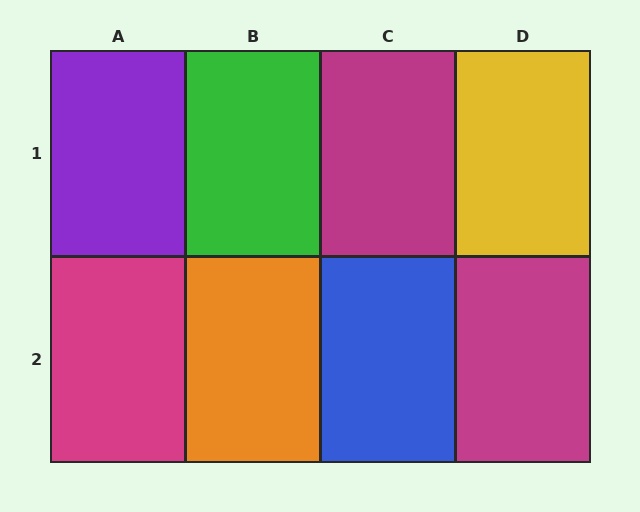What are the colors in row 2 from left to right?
Magenta, orange, blue, magenta.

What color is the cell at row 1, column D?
Yellow.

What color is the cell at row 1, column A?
Purple.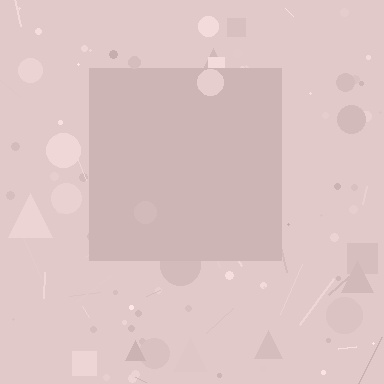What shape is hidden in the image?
A square is hidden in the image.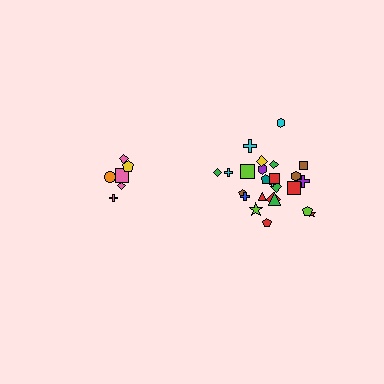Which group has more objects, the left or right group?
The right group.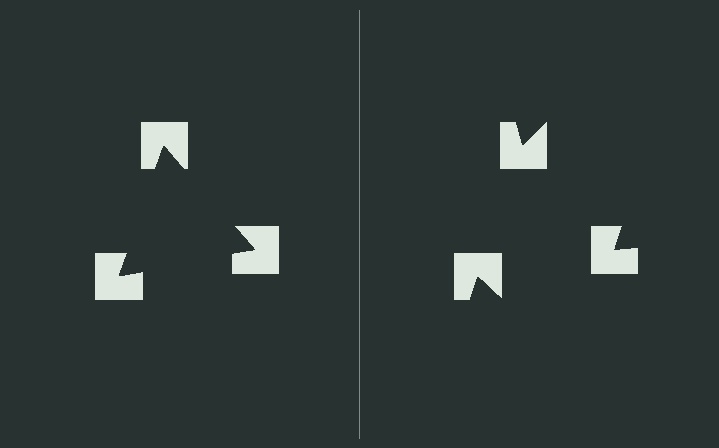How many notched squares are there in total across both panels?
6 — 3 on each side.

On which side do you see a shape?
An illusory triangle appears on the left side. On the right side the wedge cuts are rotated, so no coherent shape forms.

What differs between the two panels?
The notched squares are positioned identically on both sides; only the wedge orientations differ. On the left they align to a triangle; on the right they are misaligned.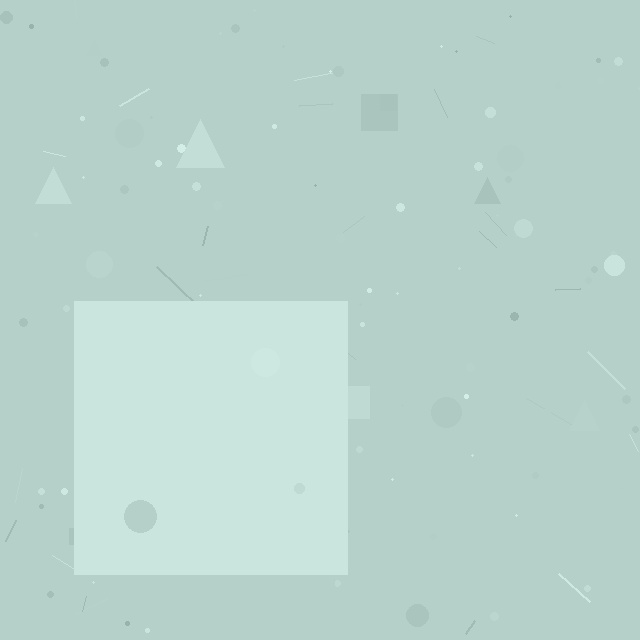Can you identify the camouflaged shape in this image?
The camouflaged shape is a square.